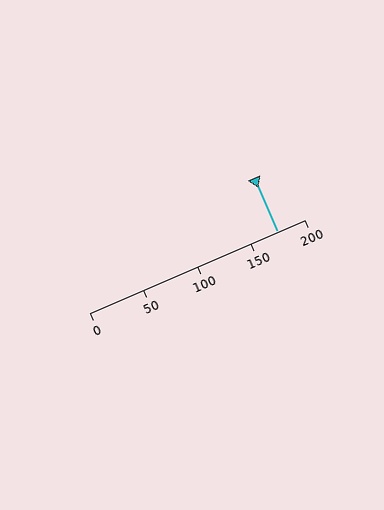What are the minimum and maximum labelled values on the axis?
The axis runs from 0 to 200.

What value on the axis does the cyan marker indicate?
The marker indicates approximately 175.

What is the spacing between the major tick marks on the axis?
The major ticks are spaced 50 apart.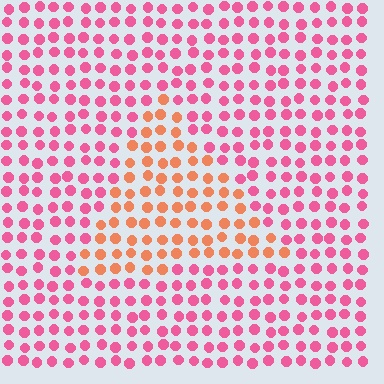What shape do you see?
I see a triangle.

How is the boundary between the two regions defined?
The boundary is defined purely by a slight shift in hue (about 43 degrees). Spacing, size, and orientation are identical on both sides.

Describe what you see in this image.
The image is filled with small pink elements in a uniform arrangement. A triangle-shaped region is visible where the elements are tinted to a slightly different hue, forming a subtle color boundary.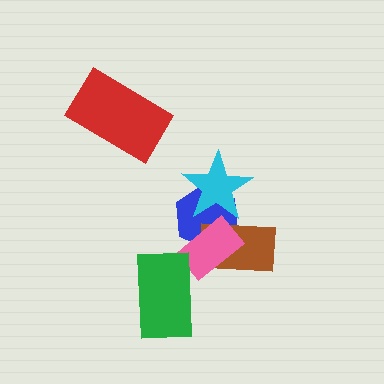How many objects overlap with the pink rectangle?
2 objects overlap with the pink rectangle.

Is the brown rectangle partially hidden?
Yes, it is partially covered by another shape.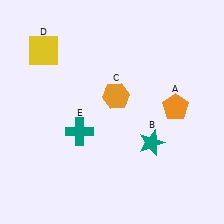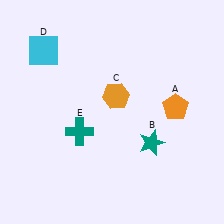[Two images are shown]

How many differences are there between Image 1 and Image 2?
There is 1 difference between the two images.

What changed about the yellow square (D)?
In Image 1, D is yellow. In Image 2, it changed to cyan.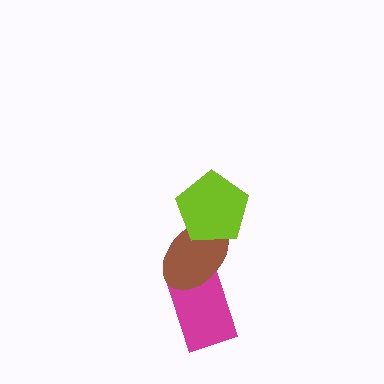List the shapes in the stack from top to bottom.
From top to bottom: the lime pentagon, the brown ellipse, the magenta rectangle.